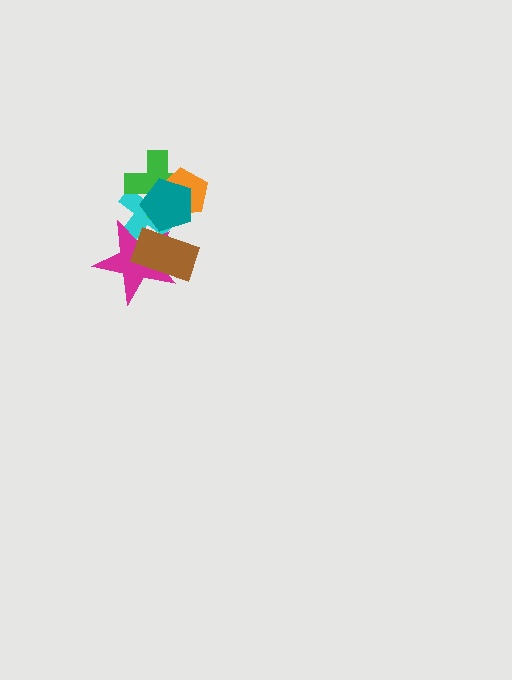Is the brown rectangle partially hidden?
Yes, it is partially covered by another shape.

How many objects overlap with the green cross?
3 objects overlap with the green cross.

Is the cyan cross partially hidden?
Yes, it is partially covered by another shape.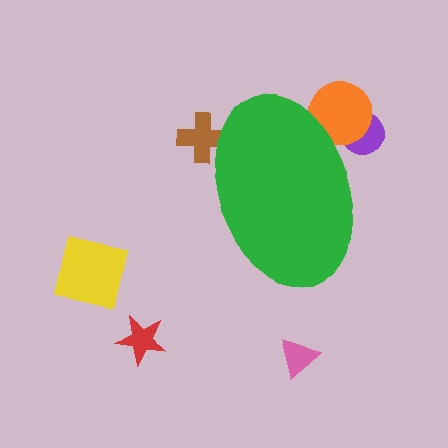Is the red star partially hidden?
No, the red star is fully visible.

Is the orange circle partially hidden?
Yes, the orange circle is partially hidden behind the green ellipse.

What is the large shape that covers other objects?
A green ellipse.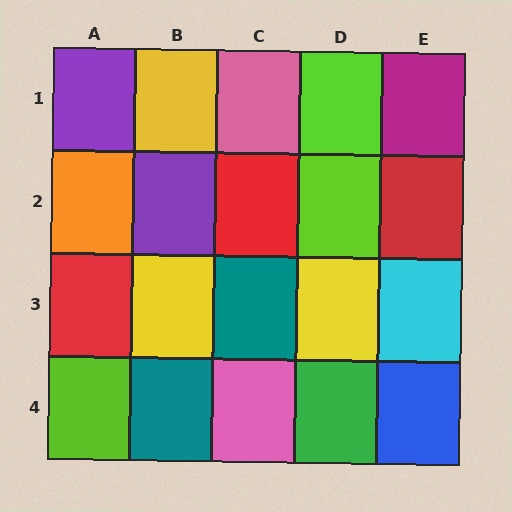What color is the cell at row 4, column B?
Teal.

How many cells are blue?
1 cell is blue.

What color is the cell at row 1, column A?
Purple.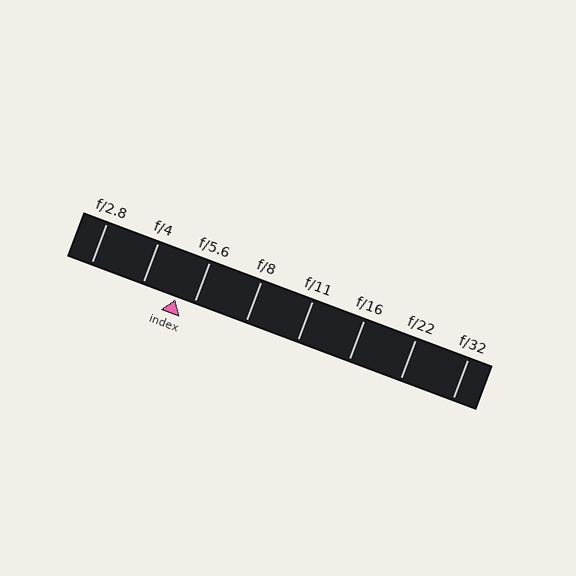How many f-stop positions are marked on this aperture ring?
There are 8 f-stop positions marked.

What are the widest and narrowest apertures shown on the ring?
The widest aperture shown is f/2.8 and the narrowest is f/32.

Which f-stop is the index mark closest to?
The index mark is closest to f/5.6.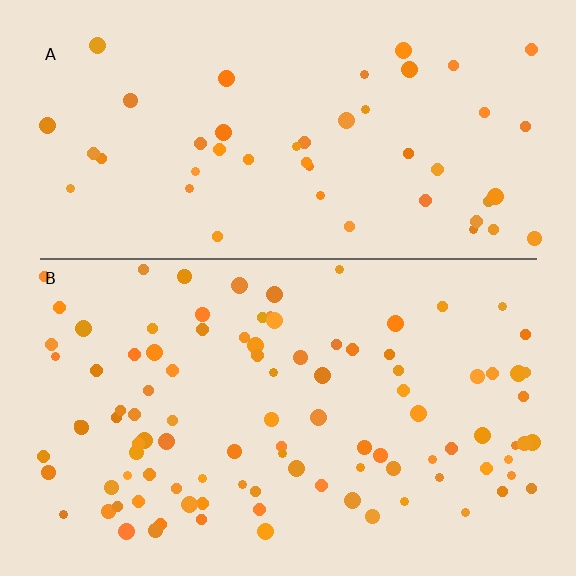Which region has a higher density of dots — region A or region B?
B (the bottom).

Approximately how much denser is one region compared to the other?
Approximately 2.1× — region B over region A.